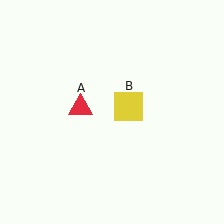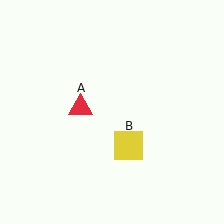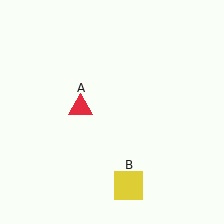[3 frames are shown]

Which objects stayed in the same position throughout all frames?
Red triangle (object A) remained stationary.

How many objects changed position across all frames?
1 object changed position: yellow square (object B).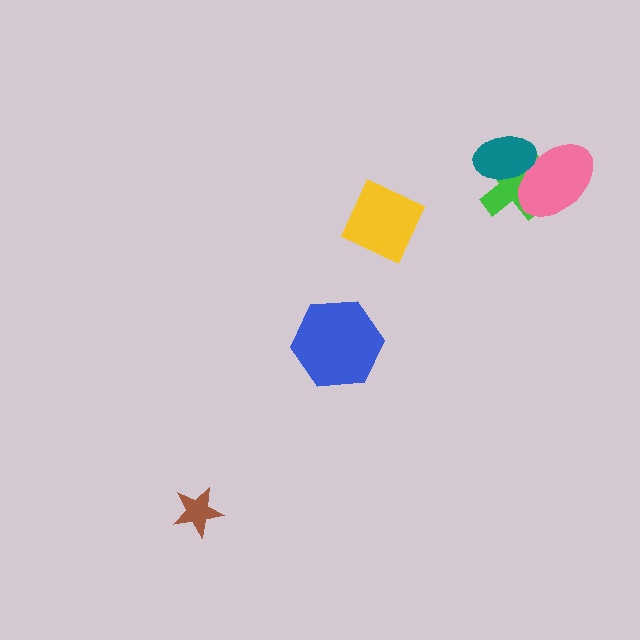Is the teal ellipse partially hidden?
No, no other shape covers it.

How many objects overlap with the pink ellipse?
2 objects overlap with the pink ellipse.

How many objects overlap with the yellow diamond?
0 objects overlap with the yellow diamond.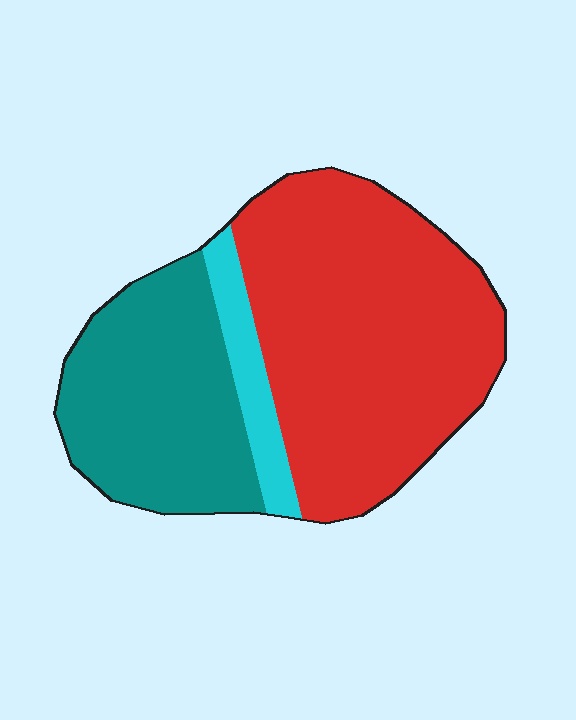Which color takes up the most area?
Red, at roughly 60%.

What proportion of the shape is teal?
Teal takes up about one third (1/3) of the shape.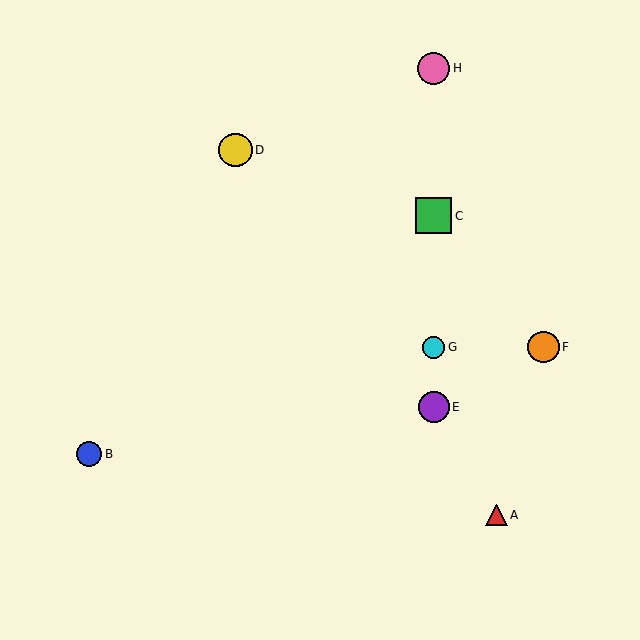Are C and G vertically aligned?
Yes, both are at x≈434.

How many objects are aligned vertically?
4 objects (C, E, G, H) are aligned vertically.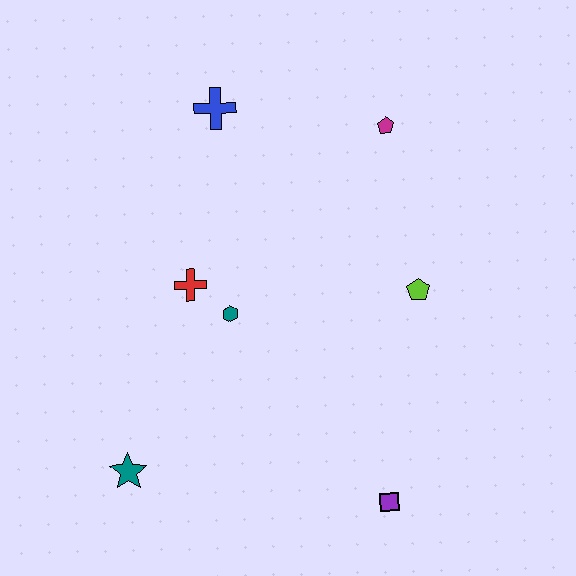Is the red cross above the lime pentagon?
Yes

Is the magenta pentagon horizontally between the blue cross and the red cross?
No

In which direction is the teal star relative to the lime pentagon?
The teal star is to the left of the lime pentagon.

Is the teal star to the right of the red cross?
No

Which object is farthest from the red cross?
The purple square is farthest from the red cross.